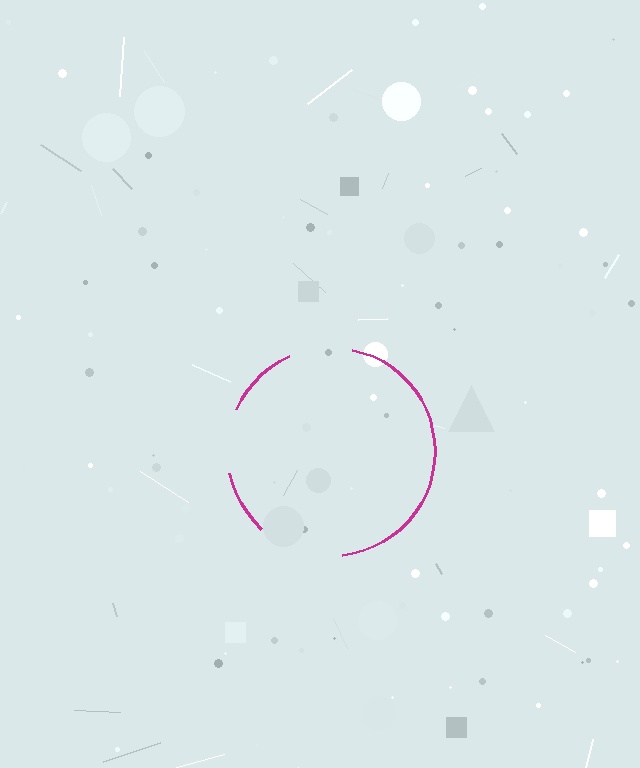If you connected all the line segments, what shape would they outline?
They would outline a circle.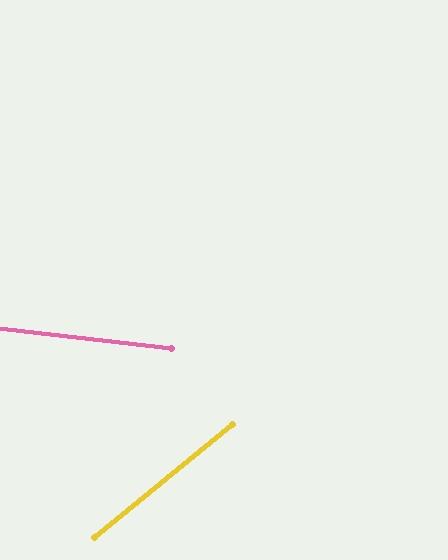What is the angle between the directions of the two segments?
Approximately 46 degrees.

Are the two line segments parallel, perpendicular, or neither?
Neither parallel nor perpendicular — they differ by about 46°.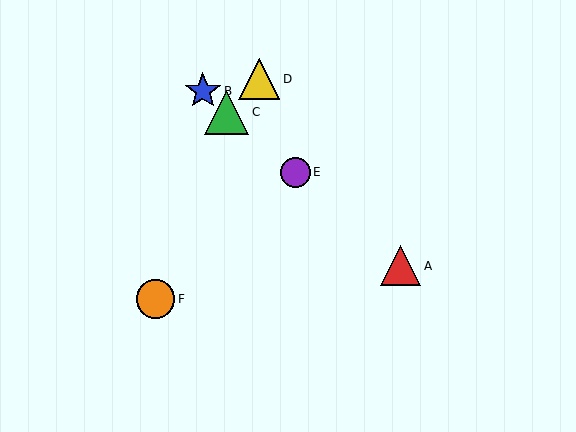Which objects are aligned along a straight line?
Objects A, B, C, E are aligned along a straight line.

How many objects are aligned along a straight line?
4 objects (A, B, C, E) are aligned along a straight line.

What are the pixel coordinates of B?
Object B is at (203, 91).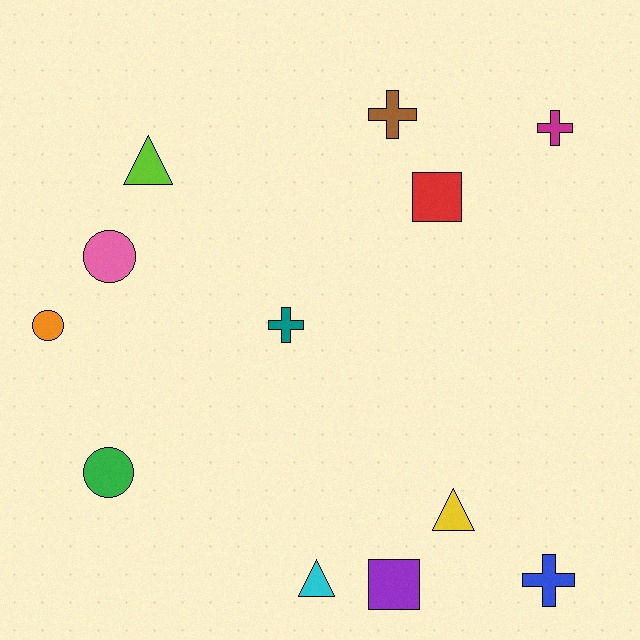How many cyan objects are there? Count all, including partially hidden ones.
There is 1 cyan object.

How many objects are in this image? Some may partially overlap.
There are 12 objects.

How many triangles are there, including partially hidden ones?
There are 3 triangles.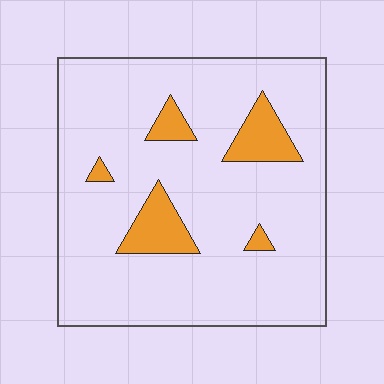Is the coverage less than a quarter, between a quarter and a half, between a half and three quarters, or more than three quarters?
Less than a quarter.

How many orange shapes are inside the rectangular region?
5.